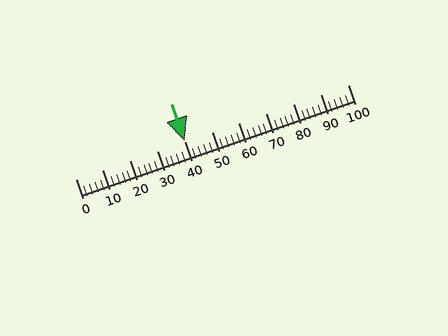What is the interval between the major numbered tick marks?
The major tick marks are spaced 10 units apart.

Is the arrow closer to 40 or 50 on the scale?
The arrow is closer to 40.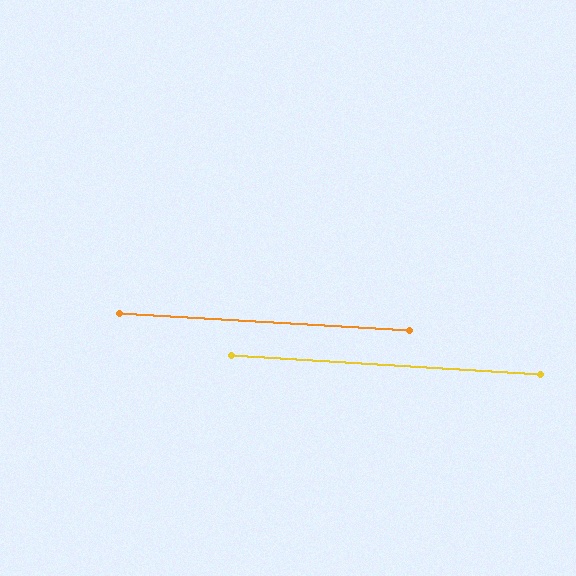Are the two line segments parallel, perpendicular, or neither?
Parallel — their directions differ by only 0.1°.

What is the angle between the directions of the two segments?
Approximately 0 degrees.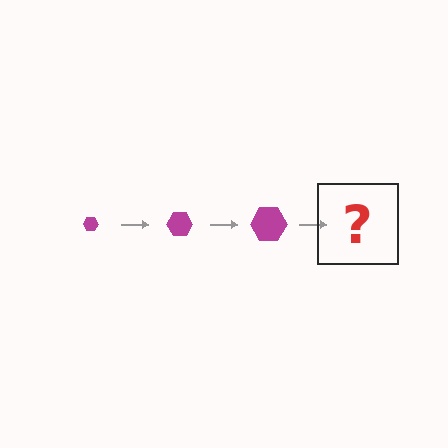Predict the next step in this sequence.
The next step is a magenta hexagon, larger than the previous one.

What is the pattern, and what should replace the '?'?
The pattern is that the hexagon gets progressively larger each step. The '?' should be a magenta hexagon, larger than the previous one.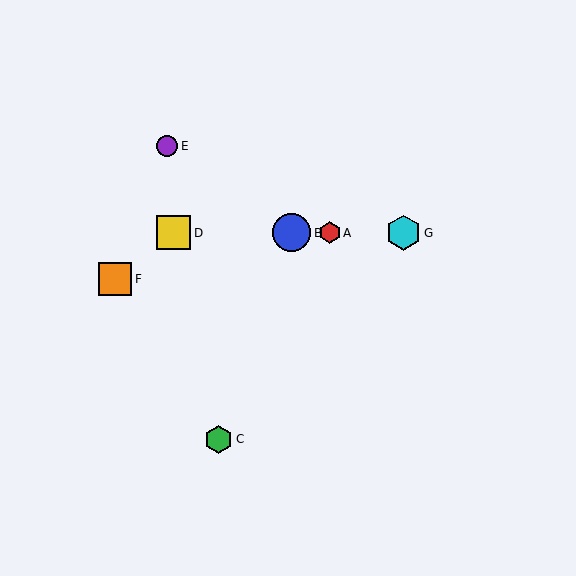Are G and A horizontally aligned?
Yes, both are at y≈233.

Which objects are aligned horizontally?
Objects A, B, D, G are aligned horizontally.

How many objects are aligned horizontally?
4 objects (A, B, D, G) are aligned horizontally.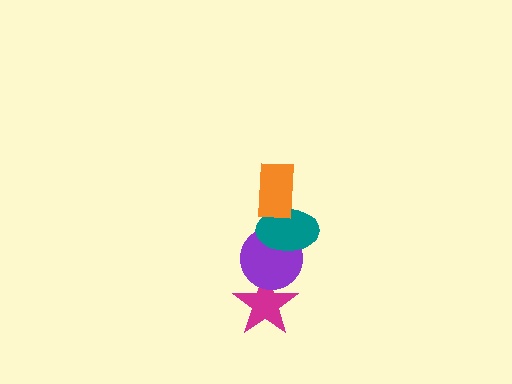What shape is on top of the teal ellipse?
The orange rectangle is on top of the teal ellipse.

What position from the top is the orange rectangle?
The orange rectangle is 1st from the top.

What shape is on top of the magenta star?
The purple circle is on top of the magenta star.